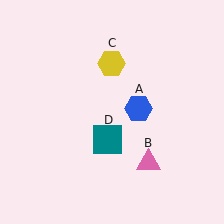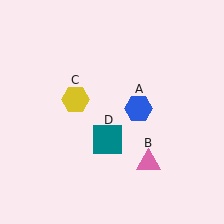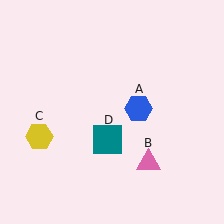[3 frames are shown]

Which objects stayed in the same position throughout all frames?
Blue hexagon (object A) and pink triangle (object B) and teal square (object D) remained stationary.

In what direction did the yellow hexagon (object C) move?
The yellow hexagon (object C) moved down and to the left.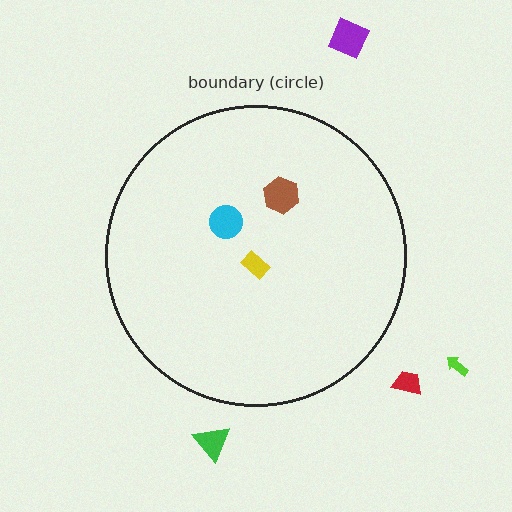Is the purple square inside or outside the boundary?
Outside.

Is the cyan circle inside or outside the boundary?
Inside.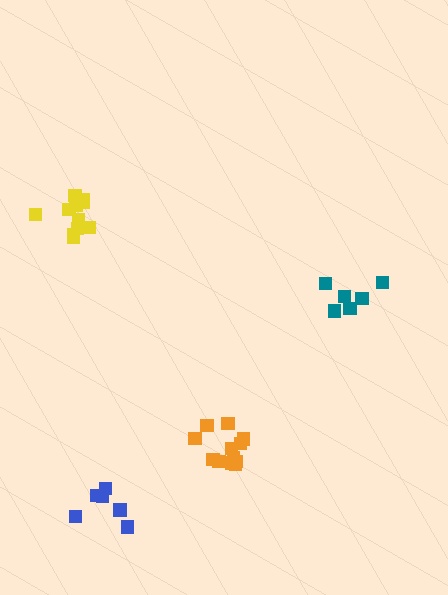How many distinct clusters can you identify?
There are 4 distinct clusters.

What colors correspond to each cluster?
The clusters are colored: teal, yellow, blue, orange.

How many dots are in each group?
Group 1: 6 dots, Group 2: 12 dots, Group 3: 6 dots, Group 4: 12 dots (36 total).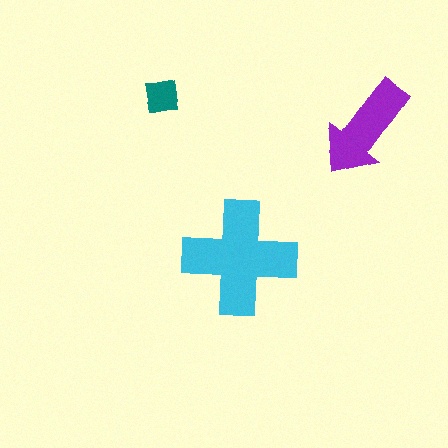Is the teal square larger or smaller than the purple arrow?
Smaller.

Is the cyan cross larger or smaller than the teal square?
Larger.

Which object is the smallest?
The teal square.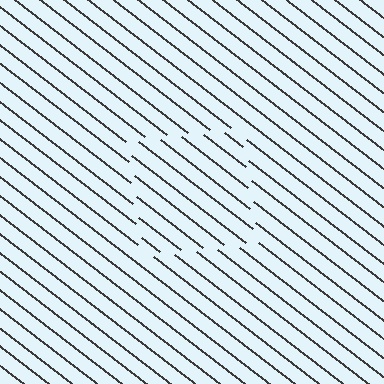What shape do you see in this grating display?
An illusory square. The interior of the shape contains the same grating, shifted by half a period — the contour is defined by the phase discontinuity where line-ends from the inner and outer gratings abut.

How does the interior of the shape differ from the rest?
The interior of the shape contains the same grating, shifted by half a period — the contour is defined by the phase discontinuity where line-ends from the inner and outer gratings abut.